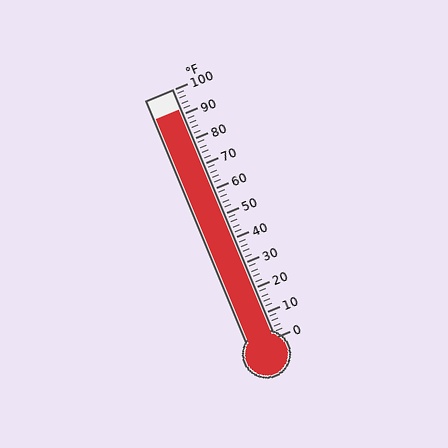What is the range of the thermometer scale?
The thermometer scale ranges from 0°F to 100°F.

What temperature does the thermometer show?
The thermometer shows approximately 92°F.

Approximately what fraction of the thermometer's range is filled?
The thermometer is filled to approximately 90% of its range.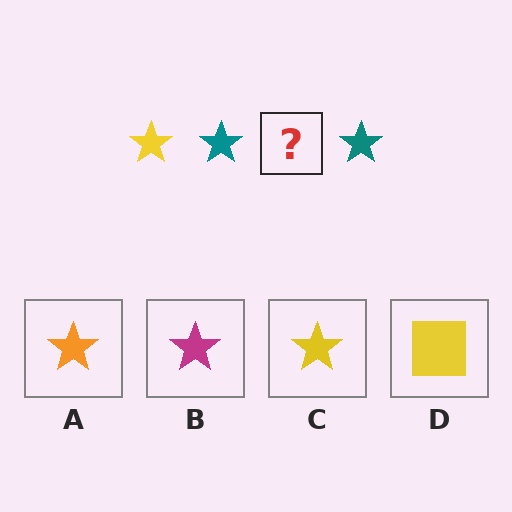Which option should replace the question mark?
Option C.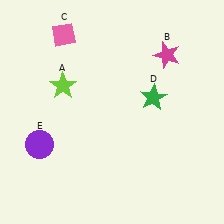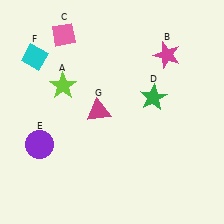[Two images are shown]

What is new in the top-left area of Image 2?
A cyan diamond (F) was added in the top-left area of Image 2.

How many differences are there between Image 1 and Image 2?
There are 2 differences between the two images.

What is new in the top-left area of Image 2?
A magenta triangle (G) was added in the top-left area of Image 2.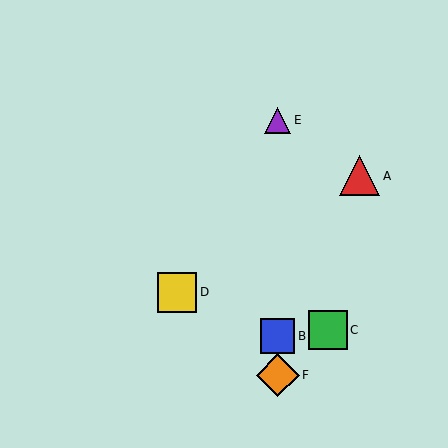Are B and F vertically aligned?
Yes, both are at x≈278.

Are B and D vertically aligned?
No, B is at x≈278 and D is at x≈177.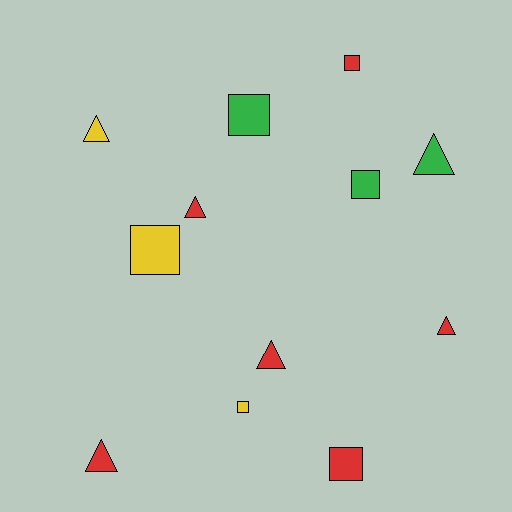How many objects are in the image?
There are 12 objects.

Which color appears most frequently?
Red, with 6 objects.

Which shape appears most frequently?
Square, with 6 objects.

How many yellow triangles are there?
There is 1 yellow triangle.